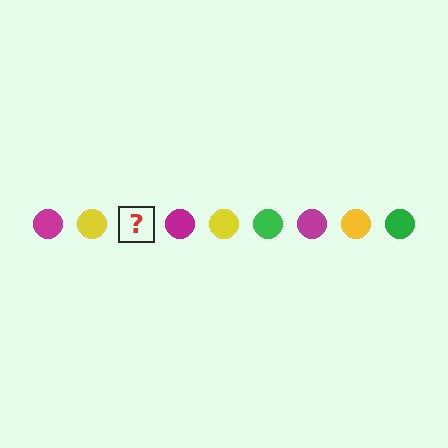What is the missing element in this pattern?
The missing element is a green circle.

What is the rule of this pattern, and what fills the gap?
The rule is that the pattern cycles through magenta, yellow, green circles. The gap should be filled with a green circle.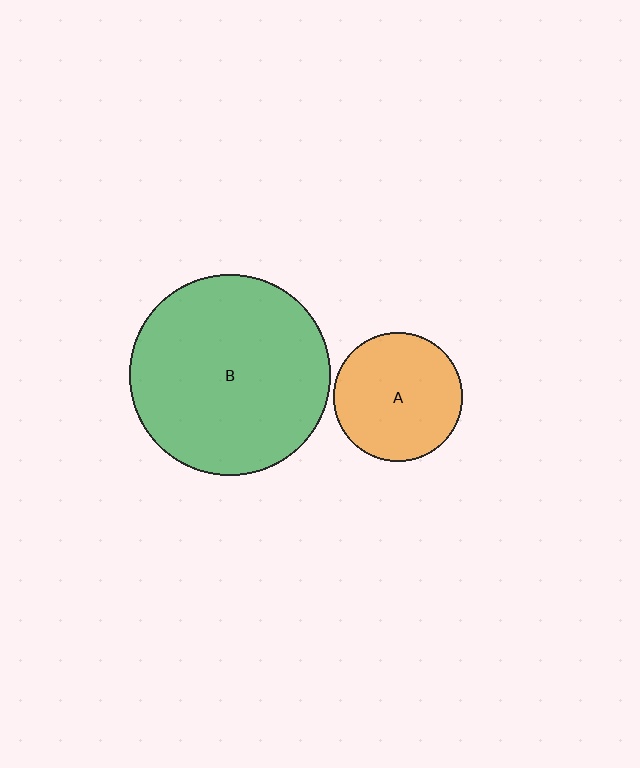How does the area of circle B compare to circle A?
Approximately 2.4 times.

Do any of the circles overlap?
No, none of the circles overlap.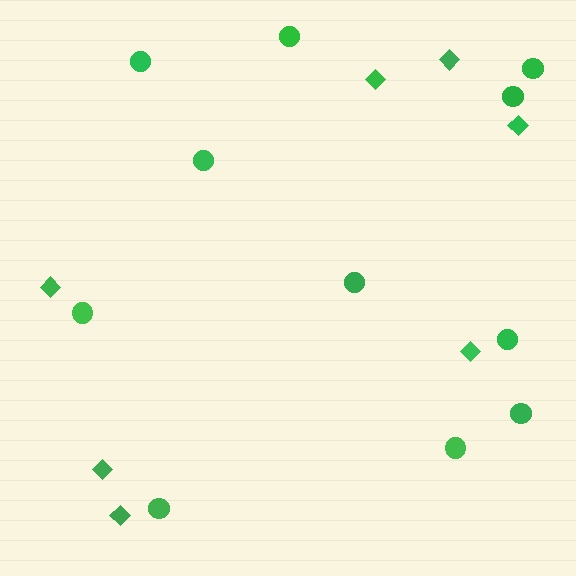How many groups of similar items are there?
There are 2 groups: one group of circles (11) and one group of diamonds (7).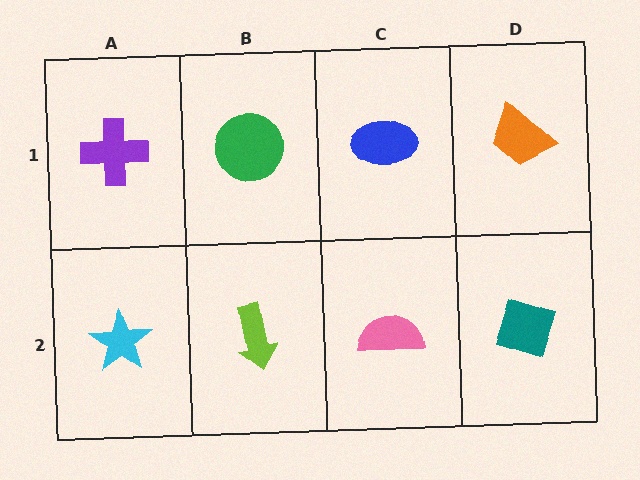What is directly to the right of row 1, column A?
A green circle.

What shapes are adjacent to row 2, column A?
A purple cross (row 1, column A), a lime arrow (row 2, column B).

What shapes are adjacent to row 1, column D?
A teal diamond (row 2, column D), a blue ellipse (row 1, column C).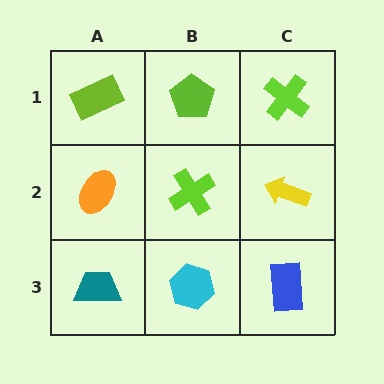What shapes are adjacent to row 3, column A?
An orange ellipse (row 2, column A), a cyan hexagon (row 3, column B).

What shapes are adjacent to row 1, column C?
A yellow arrow (row 2, column C), a lime pentagon (row 1, column B).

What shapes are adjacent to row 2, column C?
A lime cross (row 1, column C), a blue rectangle (row 3, column C), a lime cross (row 2, column B).